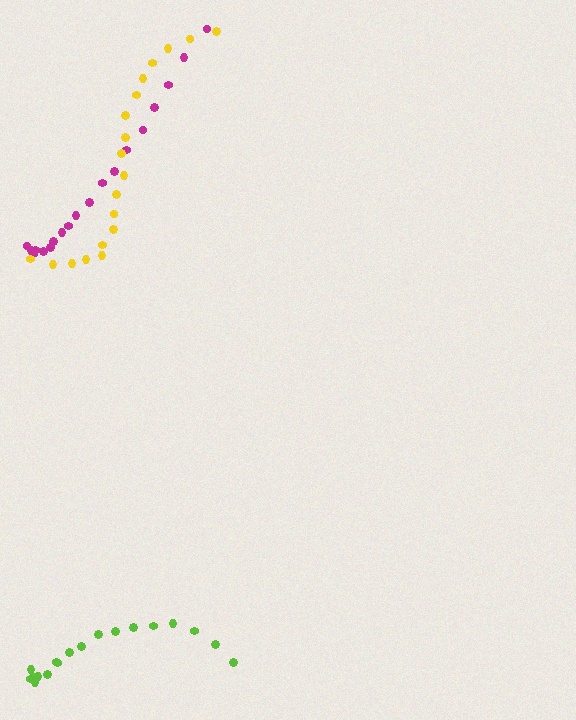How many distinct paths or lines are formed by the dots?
There are 3 distinct paths.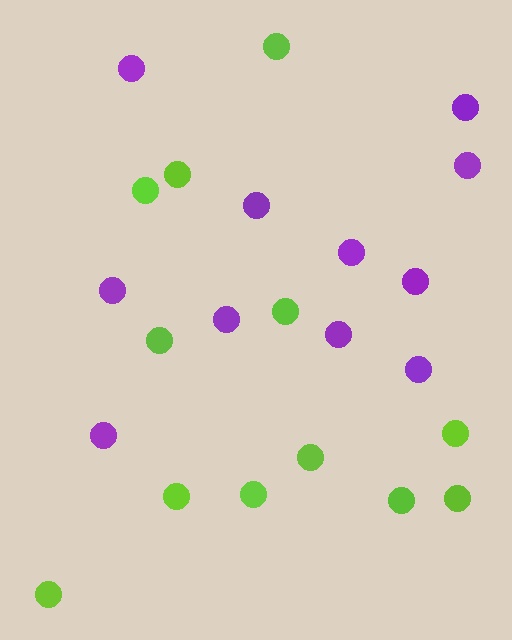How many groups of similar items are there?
There are 2 groups: one group of purple circles (11) and one group of lime circles (12).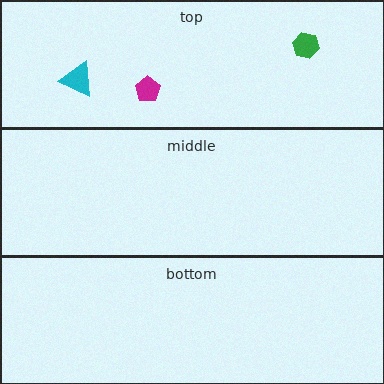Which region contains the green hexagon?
The top region.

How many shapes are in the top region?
3.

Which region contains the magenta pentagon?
The top region.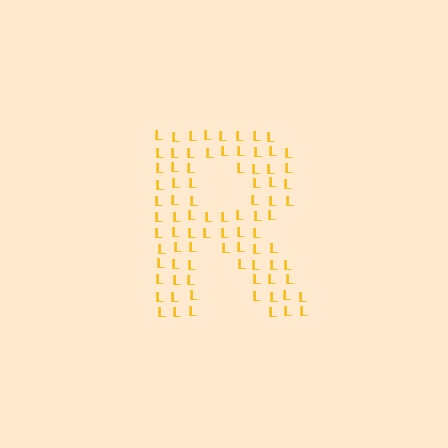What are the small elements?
The small elements are letter L's.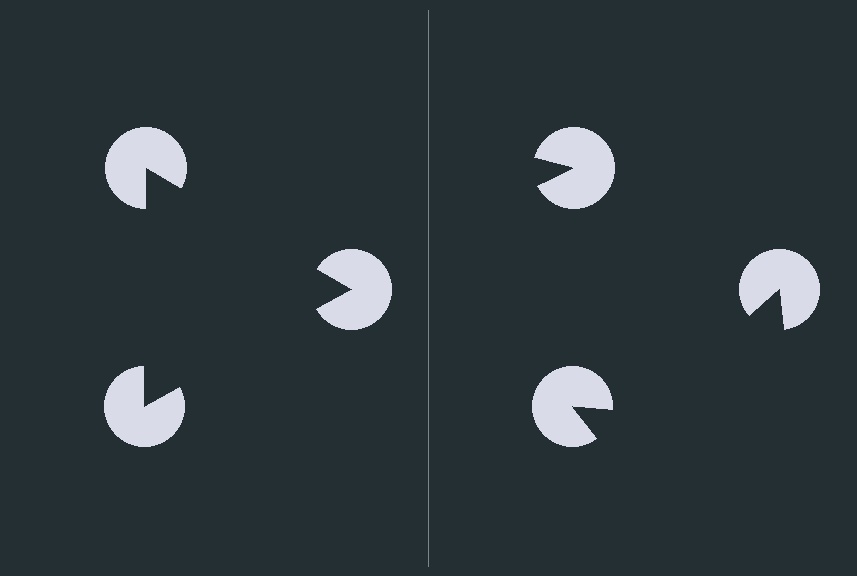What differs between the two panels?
The pac-man discs are positioned identically on both sides; only the wedge orientations differ. On the left they align to a triangle; on the right they are misaligned.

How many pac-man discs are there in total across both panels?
6 — 3 on each side.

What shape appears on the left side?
An illusory triangle.